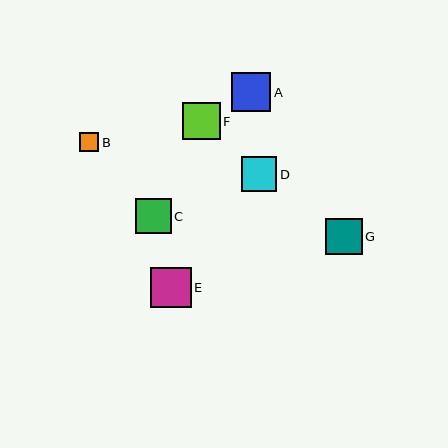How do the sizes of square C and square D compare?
Square C and square D are approximately the same size.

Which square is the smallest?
Square B is the smallest with a size of approximately 19 pixels.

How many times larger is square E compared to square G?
Square E is approximately 1.1 times the size of square G.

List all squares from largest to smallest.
From largest to smallest: E, A, F, G, C, D, B.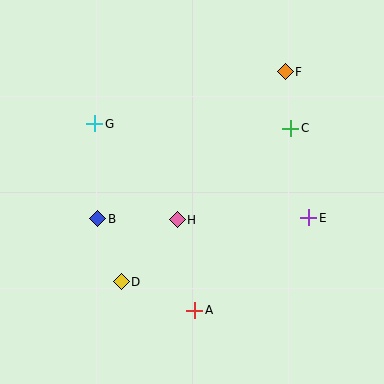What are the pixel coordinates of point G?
Point G is at (95, 124).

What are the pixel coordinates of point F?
Point F is at (285, 72).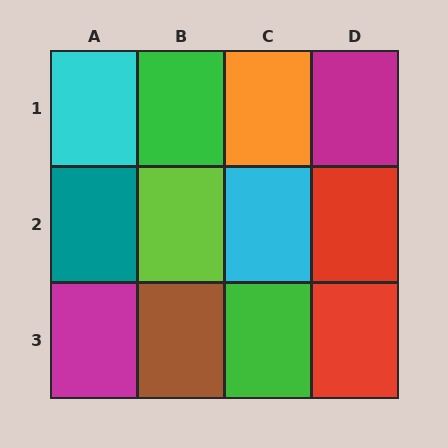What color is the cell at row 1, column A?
Cyan.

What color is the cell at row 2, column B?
Lime.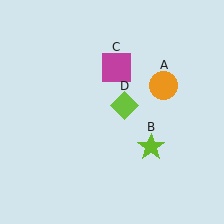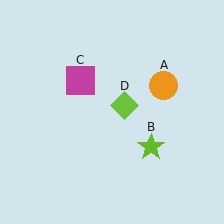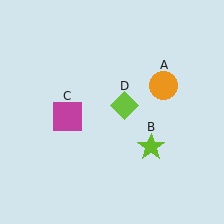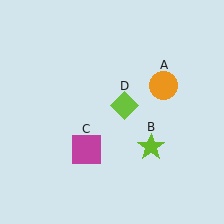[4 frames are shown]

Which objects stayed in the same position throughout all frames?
Orange circle (object A) and lime star (object B) and lime diamond (object D) remained stationary.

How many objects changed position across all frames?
1 object changed position: magenta square (object C).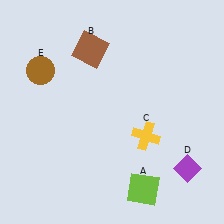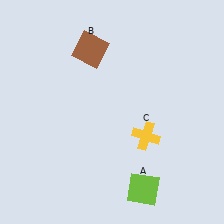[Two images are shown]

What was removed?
The brown circle (E), the purple diamond (D) were removed in Image 2.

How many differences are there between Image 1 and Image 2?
There are 2 differences between the two images.